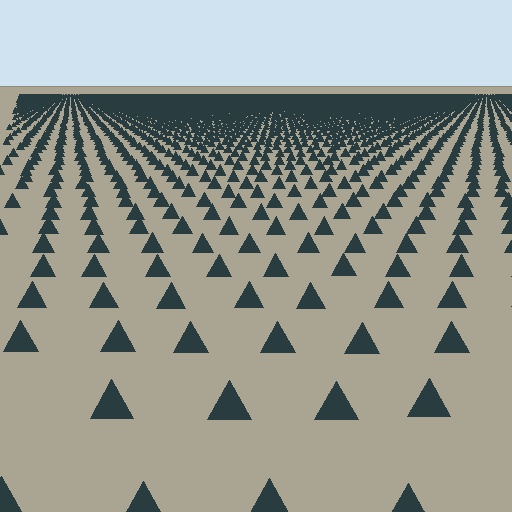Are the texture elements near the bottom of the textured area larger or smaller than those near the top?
Larger. Near the bottom, elements are closer to the viewer and appear at a bigger on-screen size.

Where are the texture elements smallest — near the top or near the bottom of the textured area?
Near the top.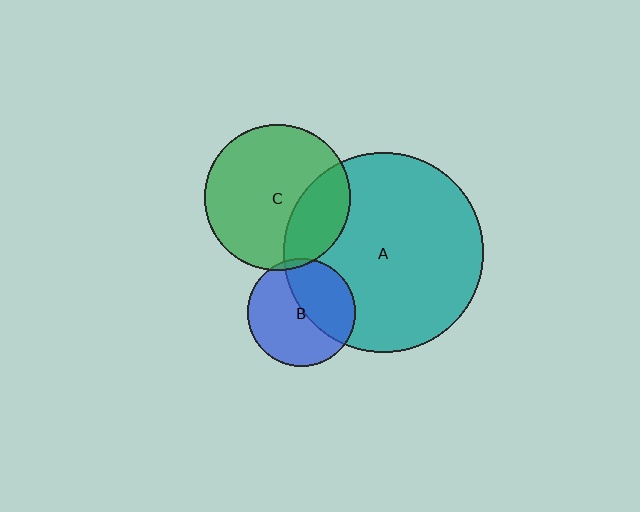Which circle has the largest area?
Circle A (teal).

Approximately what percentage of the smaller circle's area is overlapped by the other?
Approximately 25%.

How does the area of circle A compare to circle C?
Approximately 1.9 times.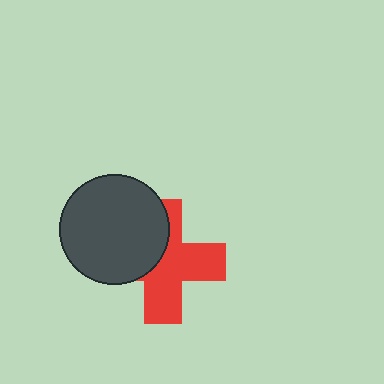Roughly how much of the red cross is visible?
About half of it is visible (roughly 60%).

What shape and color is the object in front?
The object in front is a dark gray circle.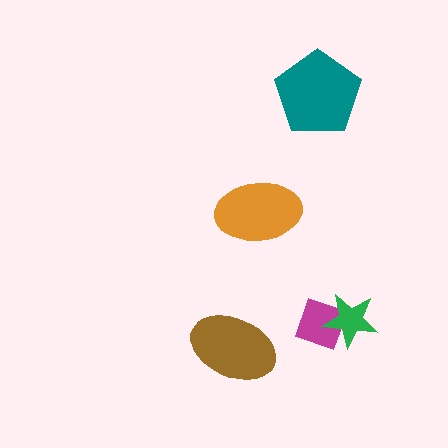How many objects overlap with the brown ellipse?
0 objects overlap with the brown ellipse.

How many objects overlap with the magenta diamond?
1 object overlaps with the magenta diamond.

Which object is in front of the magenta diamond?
The green star is in front of the magenta diamond.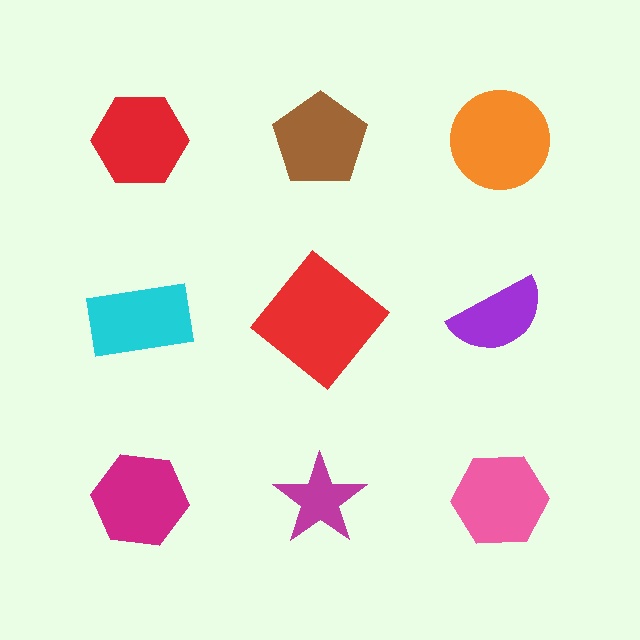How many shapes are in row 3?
3 shapes.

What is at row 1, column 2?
A brown pentagon.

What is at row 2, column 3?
A purple semicircle.